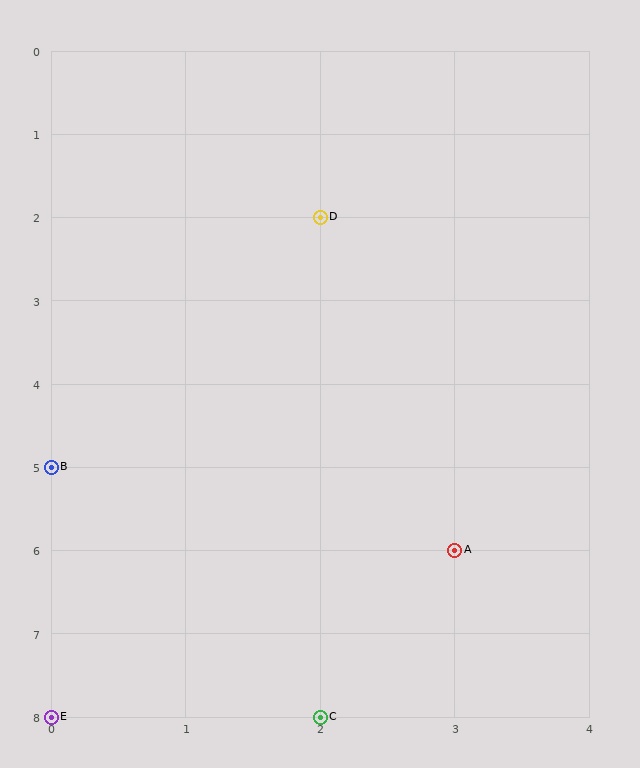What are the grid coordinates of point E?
Point E is at grid coordinates (0, 8).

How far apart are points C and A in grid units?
Points C and A are 1 column and 2 rows apart (about 2.2 grid units diagonally).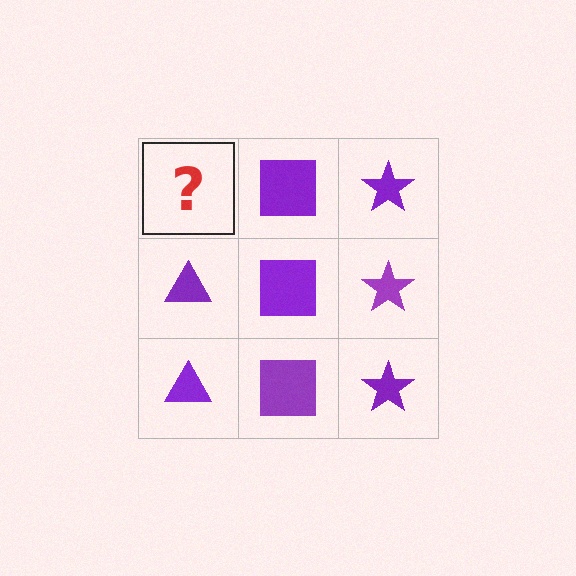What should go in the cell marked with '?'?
The missing cell should contain a purple triangle.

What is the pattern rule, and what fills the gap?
The rule is that each column has a consistent shape. The gap should be filled with a purple triangle.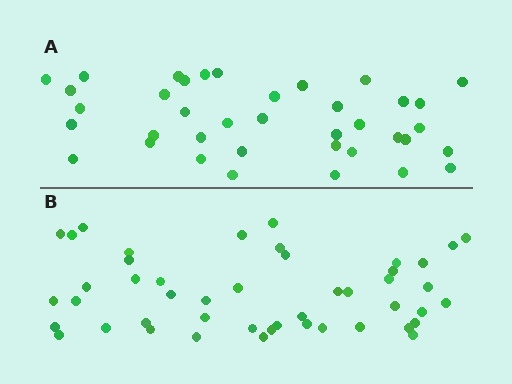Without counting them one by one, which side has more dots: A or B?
Region B (the bottom region) has more dots.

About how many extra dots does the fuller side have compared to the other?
Region B has roughly 8 or so more dots than region A.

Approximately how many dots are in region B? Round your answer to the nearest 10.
About 50 dots. (The exact count is 47, which rounds to 50.)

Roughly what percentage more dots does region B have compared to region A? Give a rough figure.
About 25% more.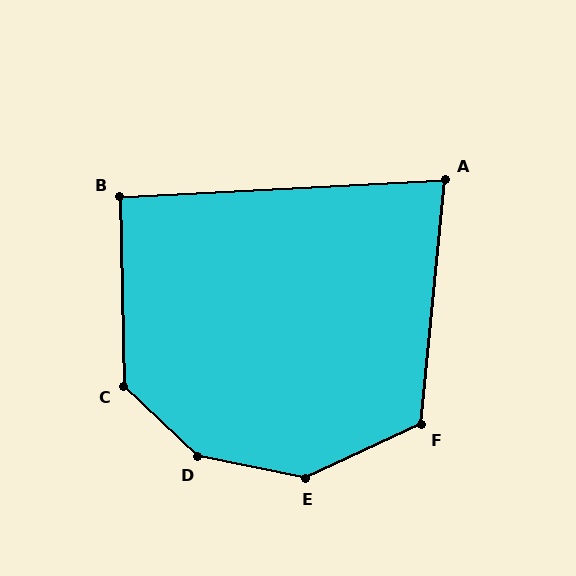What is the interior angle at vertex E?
Approximately 144 degrees (obtuse).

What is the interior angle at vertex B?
Approximately 92 degrees (approximately right).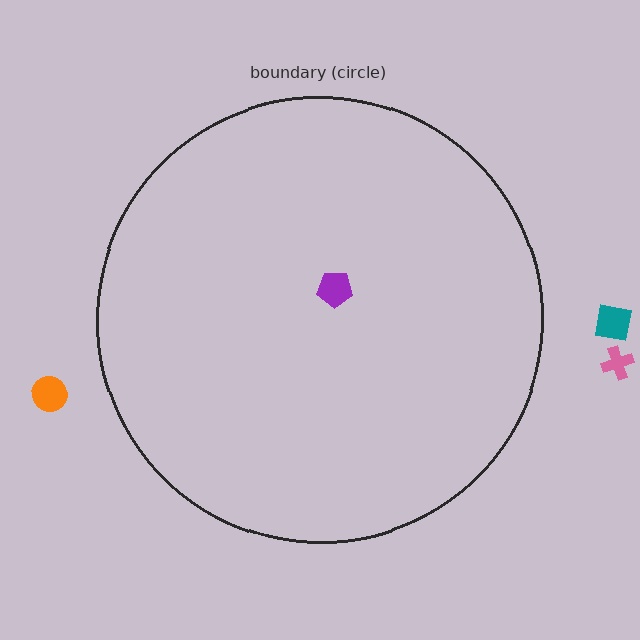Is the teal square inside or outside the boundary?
Outside.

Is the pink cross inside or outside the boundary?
Outside.